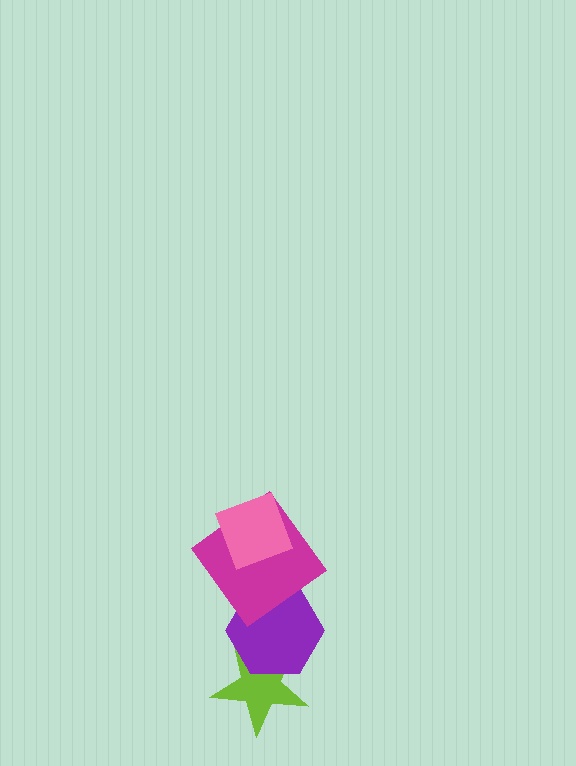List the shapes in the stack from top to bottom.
From top to bottom: the pink diamond, the magenta diamond, the purple hexagon, the lime star.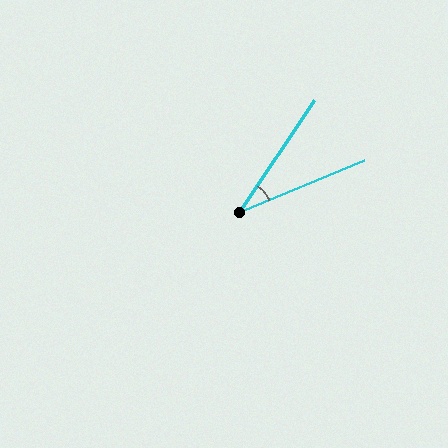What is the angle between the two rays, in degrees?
Approximately 34 degrees.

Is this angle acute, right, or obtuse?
It is acute.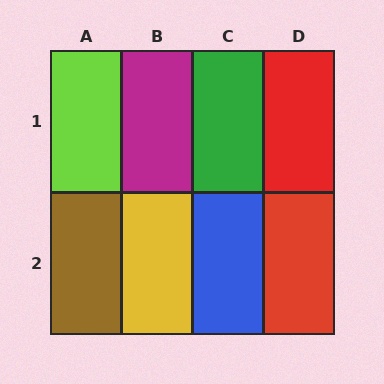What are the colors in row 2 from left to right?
Brown, yellow, blue, red.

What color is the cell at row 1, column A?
Lime.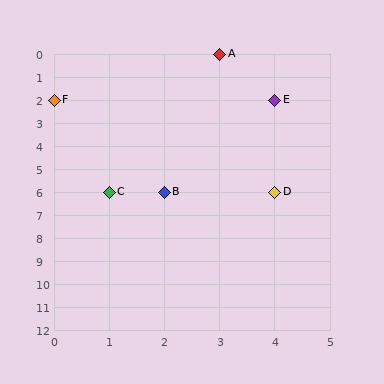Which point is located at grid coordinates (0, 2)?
Point F is at (0, 2).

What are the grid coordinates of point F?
Point F is at grid coordinates (0, 2).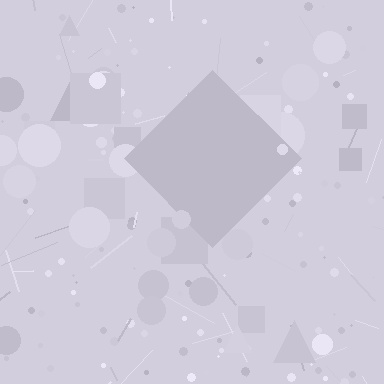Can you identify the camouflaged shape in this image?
The camouflaged shape is a diamond.